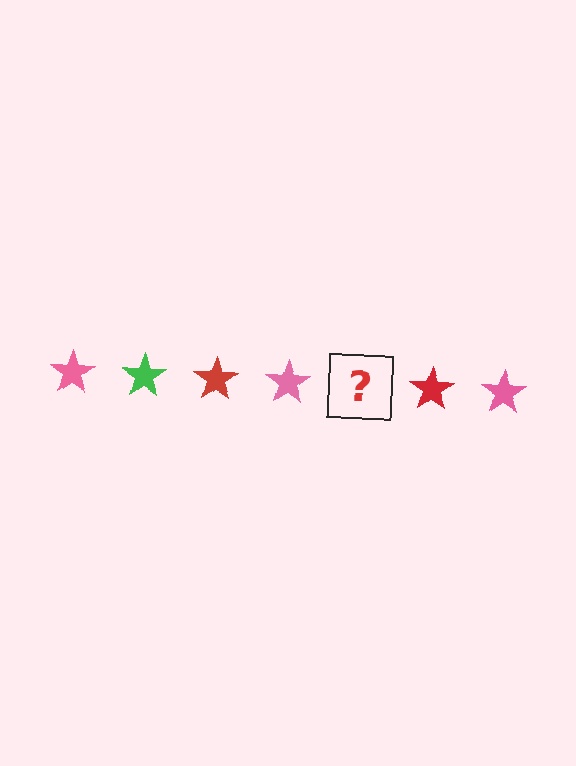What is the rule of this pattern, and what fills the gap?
The rule is that the pattern cycles through pink, green, red stars. The gap should be filled with a green star.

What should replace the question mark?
The question mark should be replaced with a green star.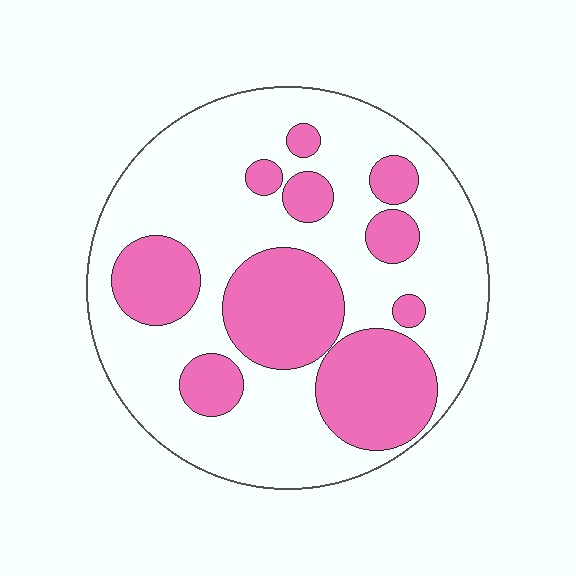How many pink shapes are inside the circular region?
10.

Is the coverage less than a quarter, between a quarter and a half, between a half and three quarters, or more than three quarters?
Between a quarter and a half.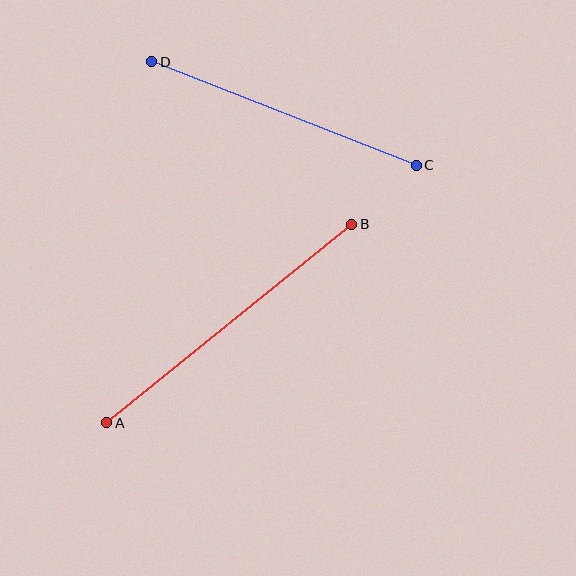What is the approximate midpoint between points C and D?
The midpoint is at approximately (284, 114) pixels.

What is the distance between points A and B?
The distance is approximately 315 pixels.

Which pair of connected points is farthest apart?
Points A and B are farthest apart.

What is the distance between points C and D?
The distance is approximately 284 pixels.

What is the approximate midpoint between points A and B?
The midpoint is at approximately (229, 324) pixels.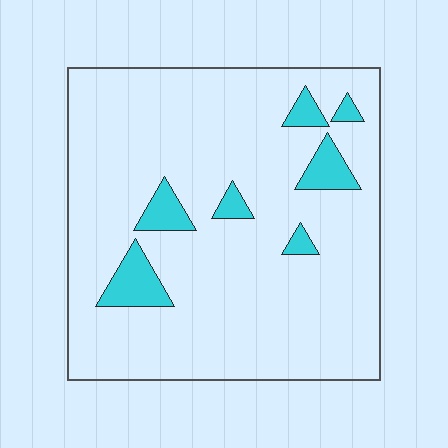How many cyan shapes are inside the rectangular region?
7.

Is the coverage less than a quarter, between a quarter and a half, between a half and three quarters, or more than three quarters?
Less than a quarter.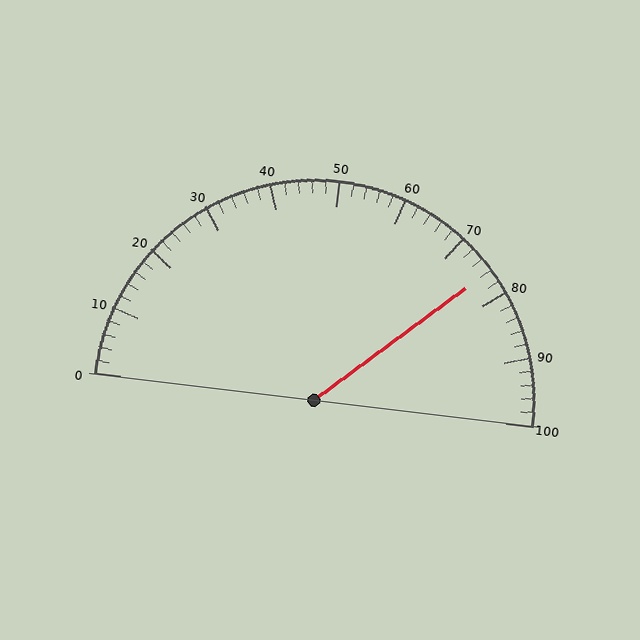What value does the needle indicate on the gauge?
The needle indicates approximately 76.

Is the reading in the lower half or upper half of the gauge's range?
The reading is in the upper half of the range (0 to 100).